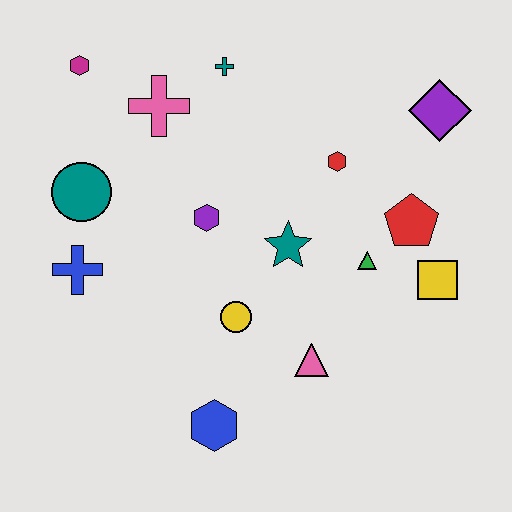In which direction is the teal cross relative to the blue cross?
The teal cross is above the blue cross.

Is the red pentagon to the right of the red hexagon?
Yes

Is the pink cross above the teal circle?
Yes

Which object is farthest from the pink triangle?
The magenta hexagon is farthest from the pink triangle.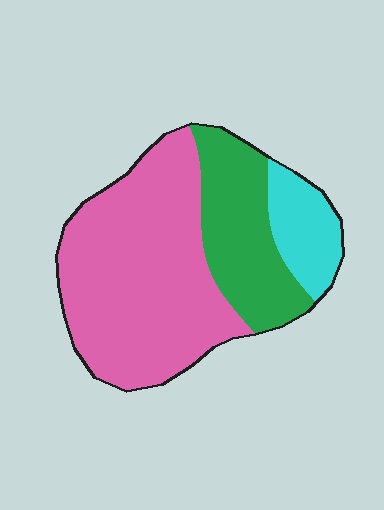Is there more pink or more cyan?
Pink.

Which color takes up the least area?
Cyan, at roughly 15%.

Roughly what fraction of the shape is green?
Green takes up about one quarter (1/4) of the shape.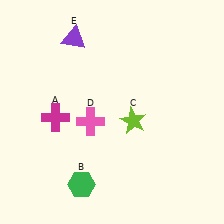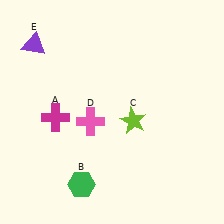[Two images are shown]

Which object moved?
The purple triangle (E) moved left.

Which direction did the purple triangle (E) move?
The purple triangle (E) moved left.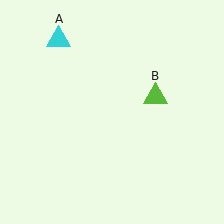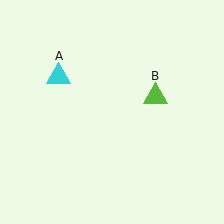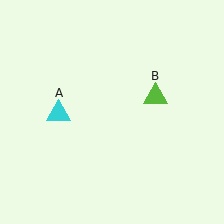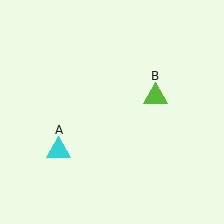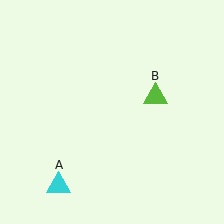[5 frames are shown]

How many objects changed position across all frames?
1 object changed position: cyan triangle (object A).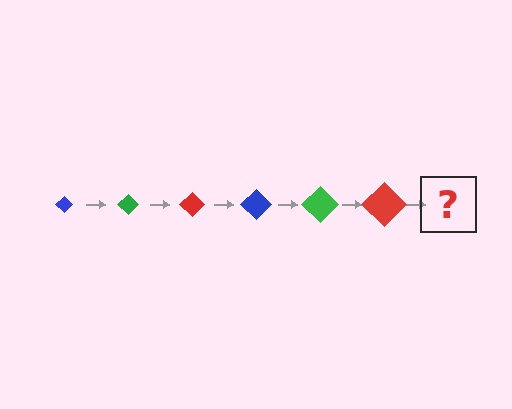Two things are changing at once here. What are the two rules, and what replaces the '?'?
The two rules are that the diamond grows larger each step and the color cycles through blue, green, and red. The '?' should be a blue diamond, larger than the previous one.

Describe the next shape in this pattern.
It should be a blue diamond, larger than the previous one.